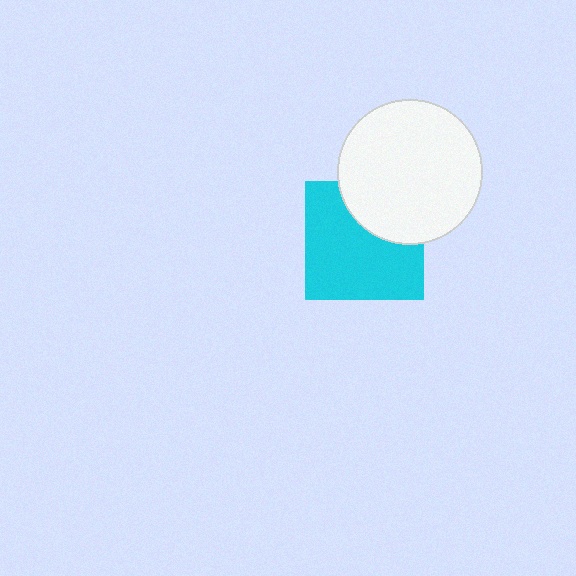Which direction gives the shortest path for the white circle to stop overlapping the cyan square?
Moving up gives the shortest separation.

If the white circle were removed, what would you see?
You would see the complete cyan square.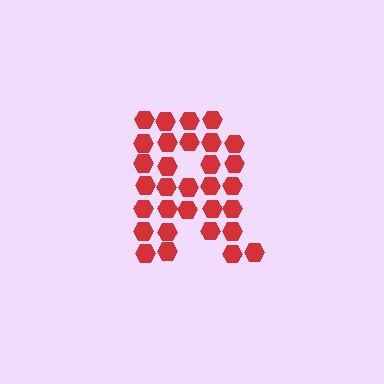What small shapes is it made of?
It is made of small hexagons.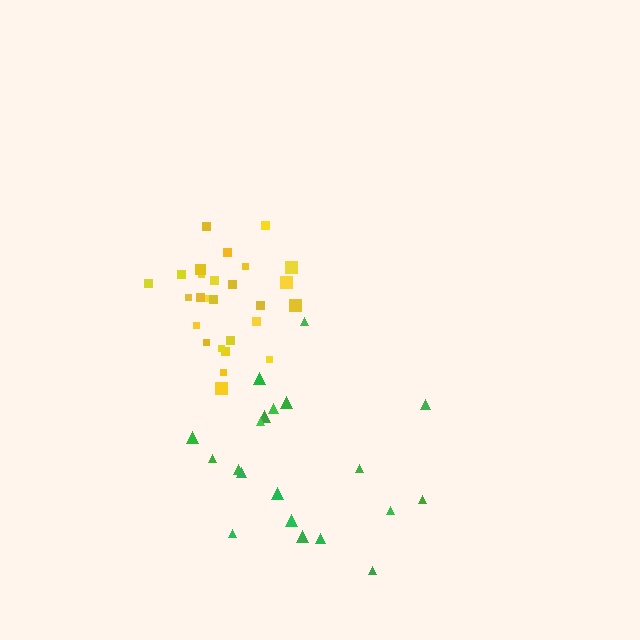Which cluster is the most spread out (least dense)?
Green.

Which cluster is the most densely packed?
Yellow.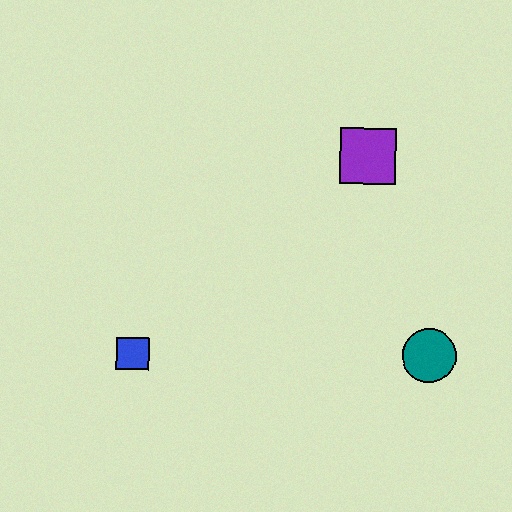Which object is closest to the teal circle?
The purple square is closest to the teal circle.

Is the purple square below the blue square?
No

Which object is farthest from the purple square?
The blue square is farthest from the purple square.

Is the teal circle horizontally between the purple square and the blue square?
No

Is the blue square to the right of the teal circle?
No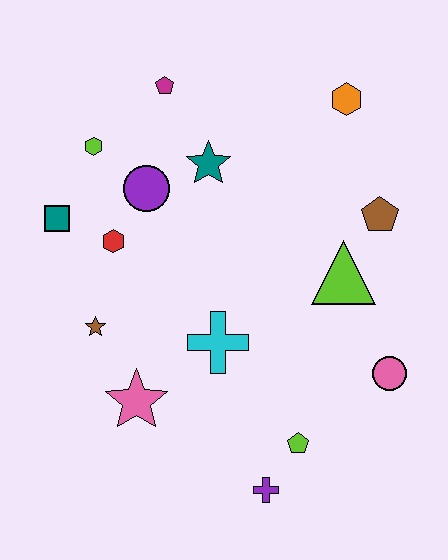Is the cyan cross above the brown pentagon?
No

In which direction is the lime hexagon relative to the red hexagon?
The lime hexagon is above the red hexagon.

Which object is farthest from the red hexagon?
The pink circle is farthest from the red hexagon.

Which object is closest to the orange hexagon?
The brown pentagon is closest to the orange hexagon.